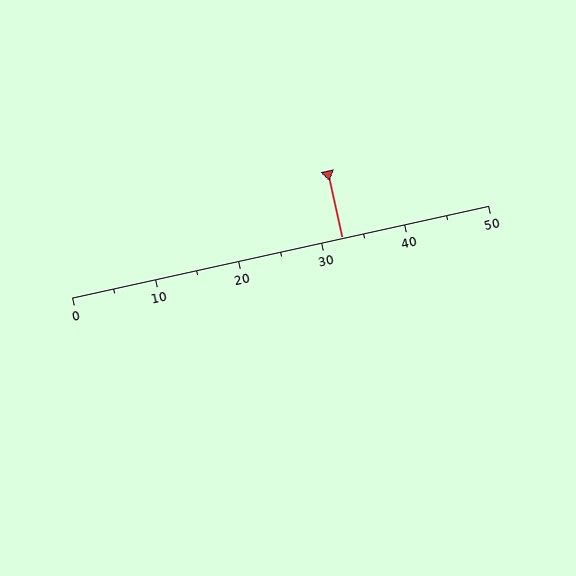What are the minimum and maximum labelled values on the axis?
The axis runs from 0 to 50.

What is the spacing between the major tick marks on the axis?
The major ticks are spaced 10 apart.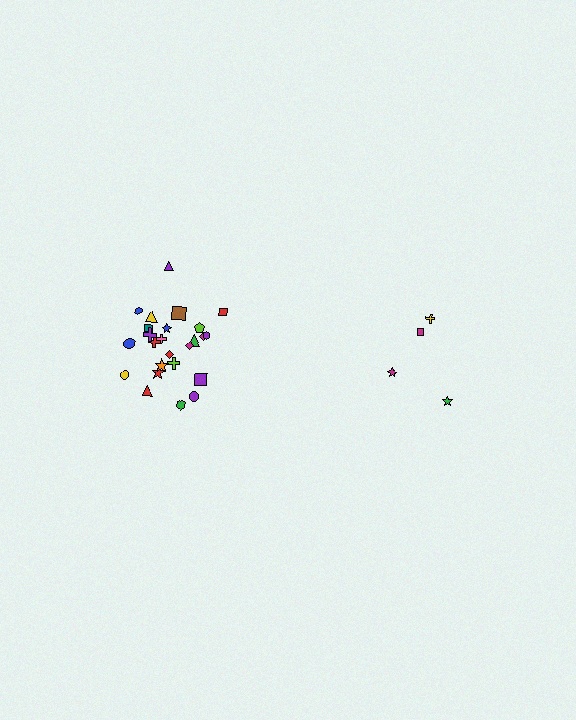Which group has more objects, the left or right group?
The left group.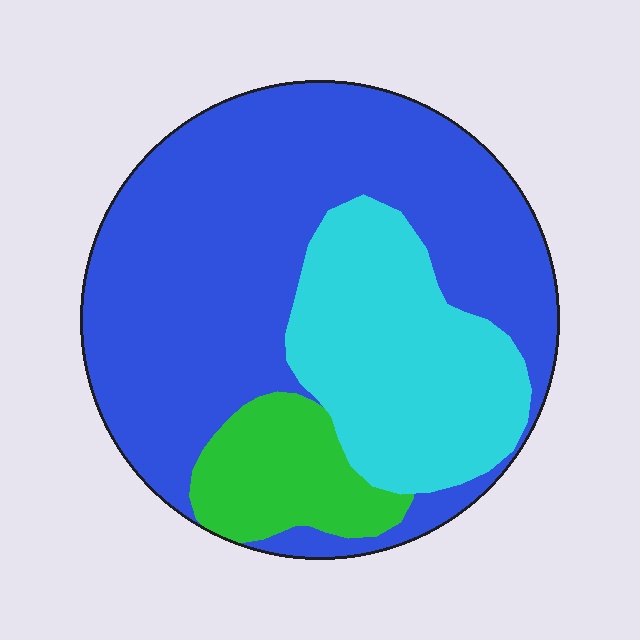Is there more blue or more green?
Blue.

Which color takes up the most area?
Blue, at roughly 60%.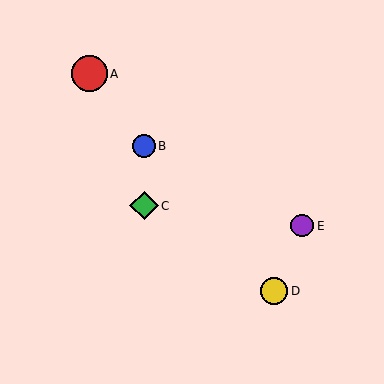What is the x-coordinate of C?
Object C is at x≈144.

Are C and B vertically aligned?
Yes, both are at x≈144.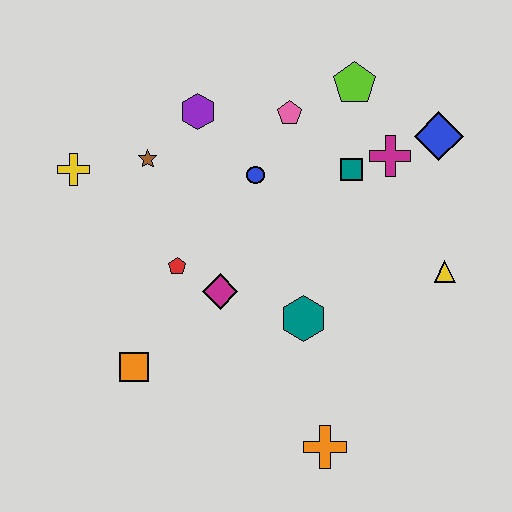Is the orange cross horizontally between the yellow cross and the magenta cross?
Yes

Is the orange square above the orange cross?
Yes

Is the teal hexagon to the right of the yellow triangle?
No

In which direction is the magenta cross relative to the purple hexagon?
The magenta cross is to the right of the purple hexagon.